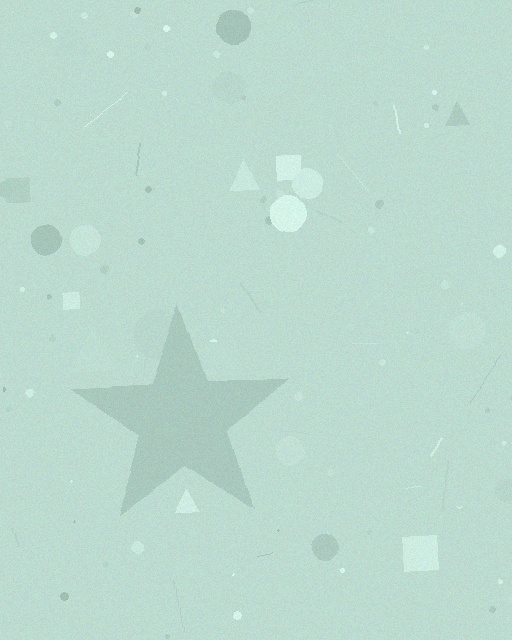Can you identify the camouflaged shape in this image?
The camouflaged shape is a star.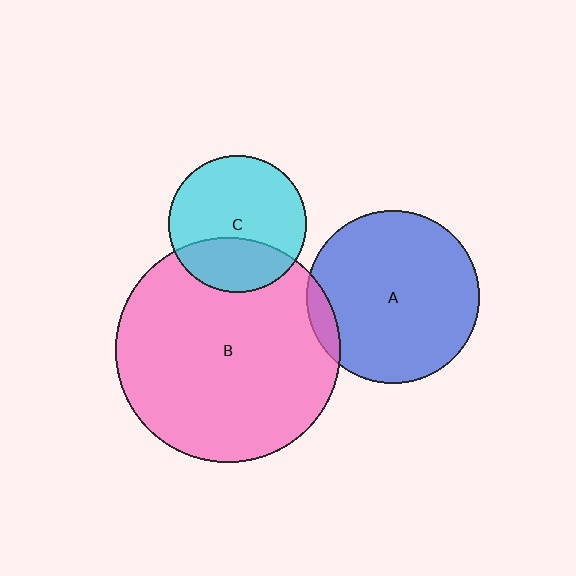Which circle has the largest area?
Circle B (pink).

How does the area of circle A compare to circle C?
Approximately 1.6 times.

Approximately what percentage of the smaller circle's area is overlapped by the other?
Approximately 5%.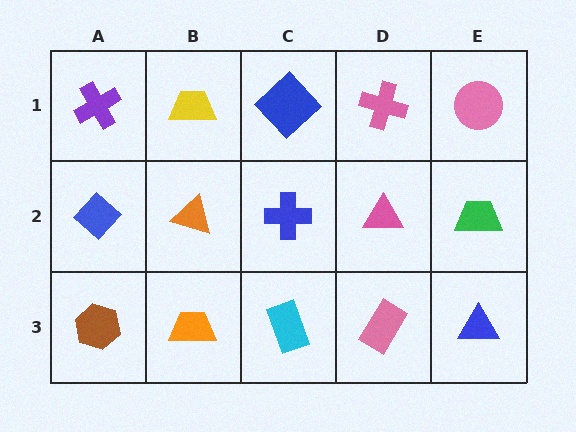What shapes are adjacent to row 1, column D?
A pink triangle (row 2, column D), a blue diamond (row 1, column C), a pink circle (row 1, column E).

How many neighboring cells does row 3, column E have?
2.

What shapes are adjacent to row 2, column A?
A purple cross (row 1, column A), a brown hexagon (row 3, column A), an orange triangle (row 2, column B).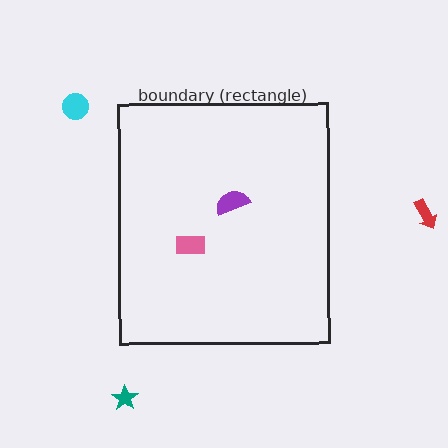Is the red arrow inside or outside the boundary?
Outside.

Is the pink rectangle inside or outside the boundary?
Inside.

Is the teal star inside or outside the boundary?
Outside.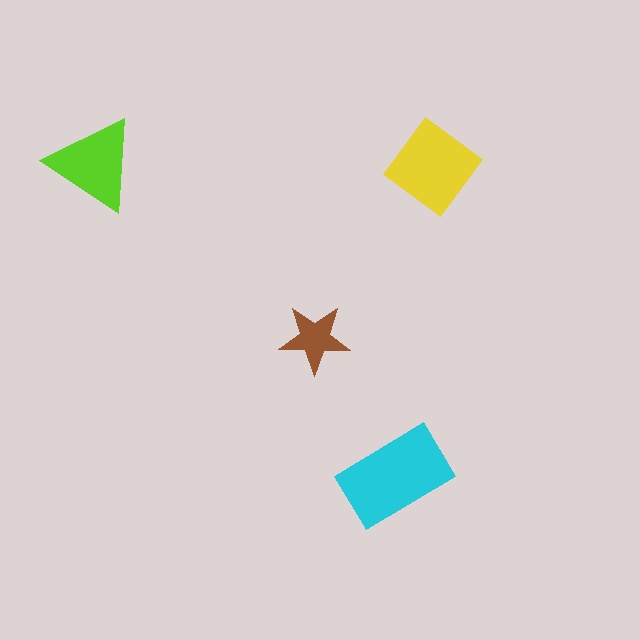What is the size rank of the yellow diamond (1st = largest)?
2nd.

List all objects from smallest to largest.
The brown star, the lime triangle, the yellow diamond, the cyan rectangle.